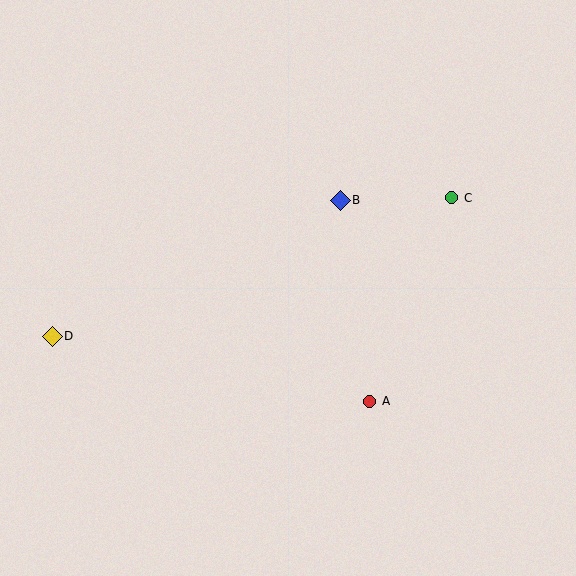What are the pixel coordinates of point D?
Point D is at (52, 336).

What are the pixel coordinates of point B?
Point B is at (340, 200).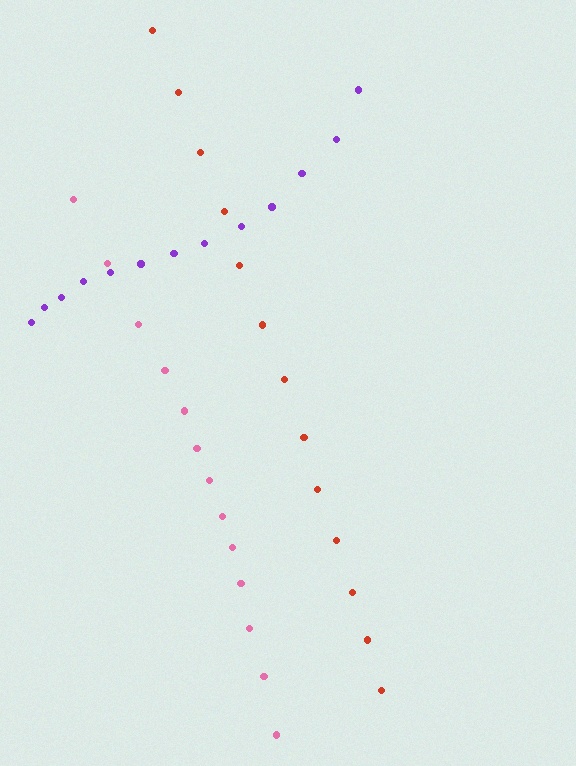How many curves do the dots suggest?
There are 3 distinct paths.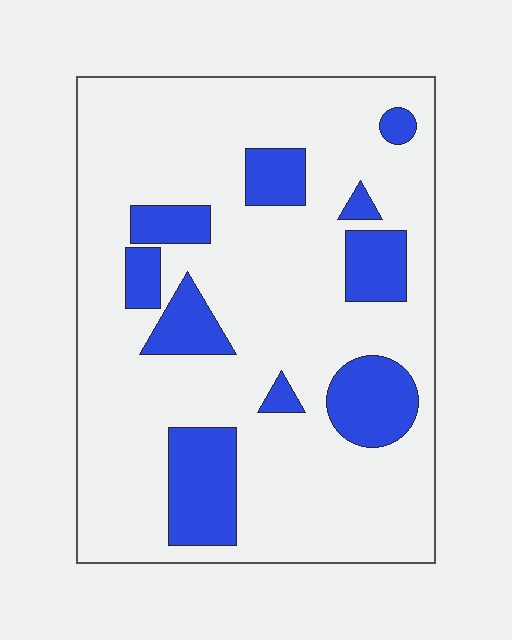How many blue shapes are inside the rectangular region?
10.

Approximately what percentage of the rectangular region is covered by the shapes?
Approximately 20%.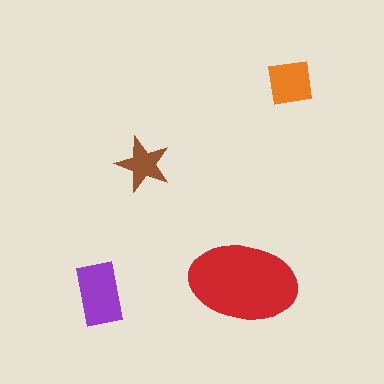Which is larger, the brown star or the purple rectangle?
The purple rectangle.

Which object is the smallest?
The brown star.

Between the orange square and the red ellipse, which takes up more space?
The red ellipse.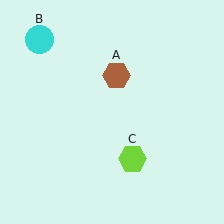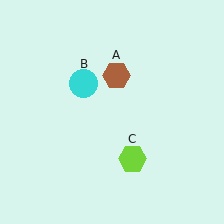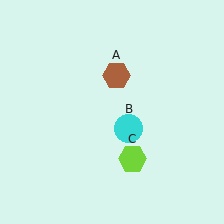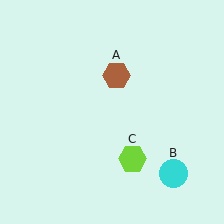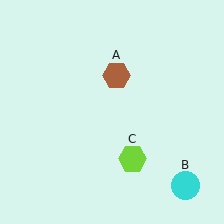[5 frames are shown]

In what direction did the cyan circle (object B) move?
The cyan circle (object B) moved down and to the right.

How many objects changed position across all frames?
1 object changed position: cyan circle (object B).